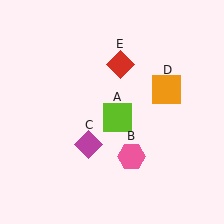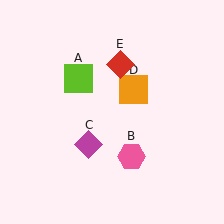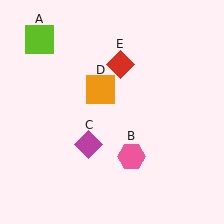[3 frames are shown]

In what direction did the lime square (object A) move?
The lime square (object A) moved up and to the left.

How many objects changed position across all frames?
2 objects changed position: lime square (object A), orange square (object D).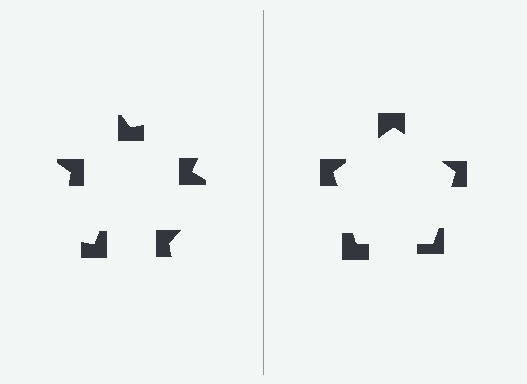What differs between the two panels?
The notched squares are positioned identically on both sides; only the wedge orientations differ. On the right they align to a pentagon; on the left they are misaligned.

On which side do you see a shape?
An illusory pentagon appears on the right side. On the left side the wedge cuts are rotated, so no coherent shape forms.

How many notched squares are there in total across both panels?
10 — 5 on each side.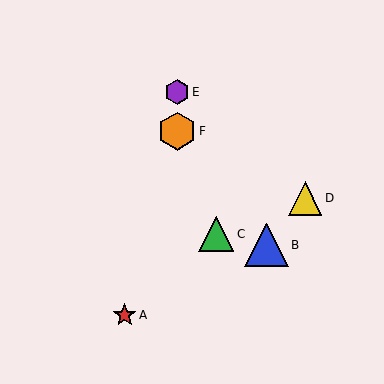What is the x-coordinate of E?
Object E is at x≈177.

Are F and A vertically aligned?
No, F is at x≈177 and A is at x≈125.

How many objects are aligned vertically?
2 objects (E, F) are aligned vertically.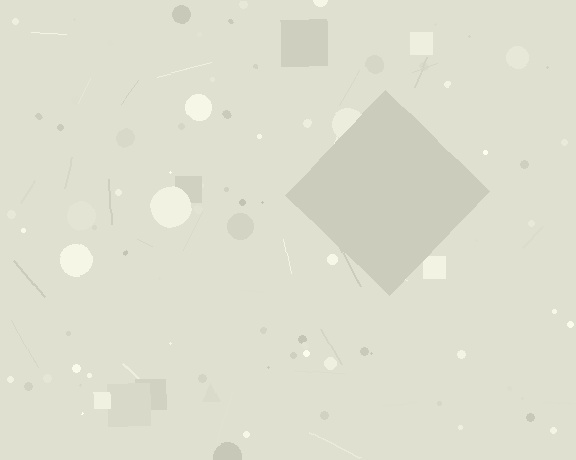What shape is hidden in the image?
A diamond is hidden in the image.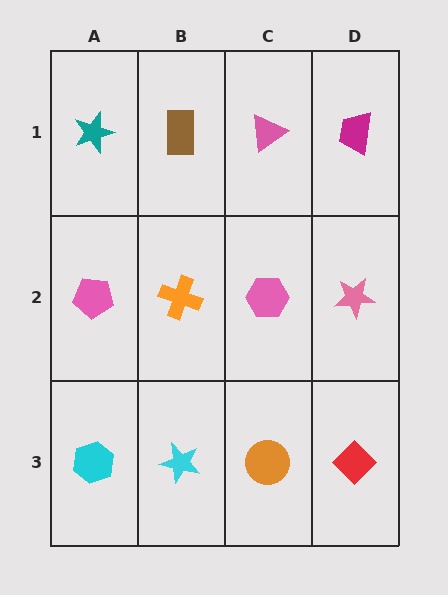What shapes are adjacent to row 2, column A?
A teal star (row 1, column A), a cyan hexagon (row 3, column A), an orange cross (row 2, column B).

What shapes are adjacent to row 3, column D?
A pink star (row 2, column D), an orange circle (row 3, column C).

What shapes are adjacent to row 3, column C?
A pink hexagon (row 2, column C), a cyan star (row 3, column B), a red diamond (row 3, column D).